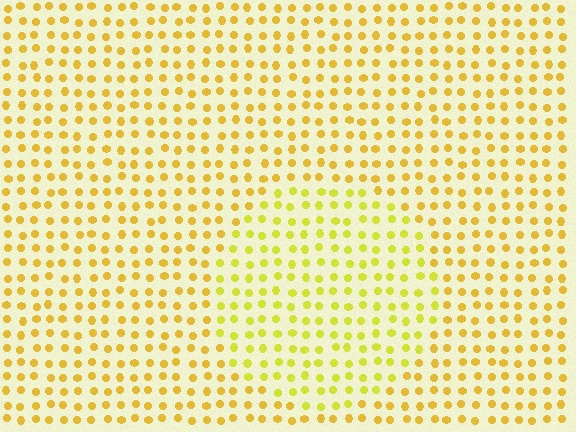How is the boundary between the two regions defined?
The boundary is defined purely by a slight shift in hue (about 21 degrees). Spacing, size, and orientation are identical on both sides.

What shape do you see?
I see a circle.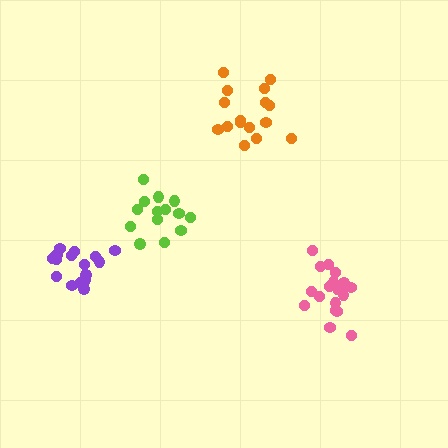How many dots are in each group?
Group 1: 14 dots, Group 2: 16 dots, Group 3: 18 dots, Group 4: 16 dots (64 total).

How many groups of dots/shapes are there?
There are 4 groups.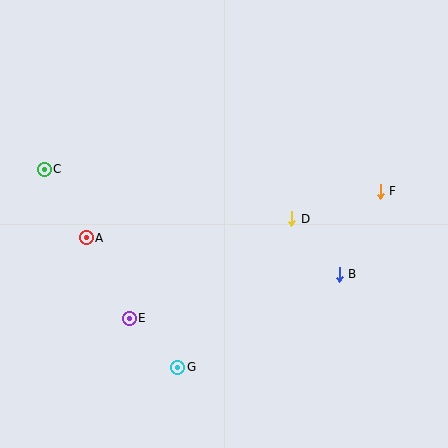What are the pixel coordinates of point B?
Point B is at (339, 274).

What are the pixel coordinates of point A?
Point A is at (86, 238).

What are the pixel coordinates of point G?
Point G is at (178, 367).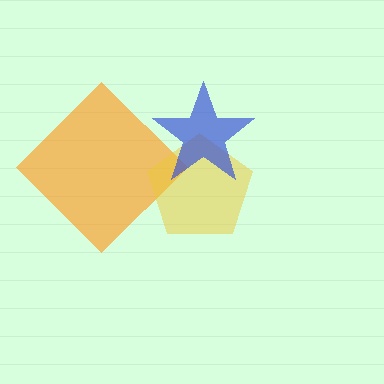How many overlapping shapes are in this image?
There are 3 overlapping shapes in the image.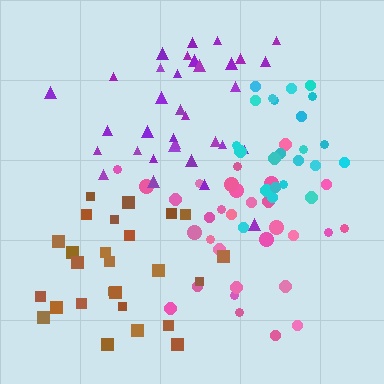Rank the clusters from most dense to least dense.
cyan, pink, purple, brown.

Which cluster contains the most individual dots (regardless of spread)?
Purple (34).